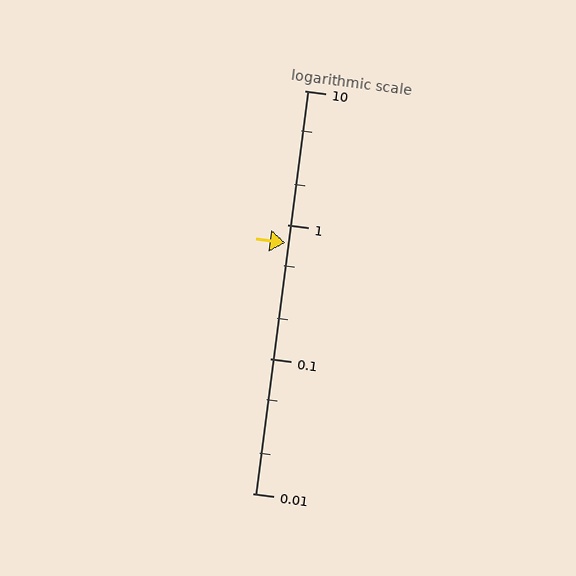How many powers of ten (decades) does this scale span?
The scale spans 3 decades, from 0.01 to 10.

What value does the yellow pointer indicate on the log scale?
The pointer indicates approximately 0.74.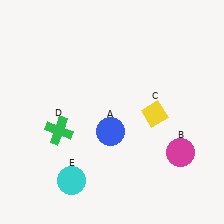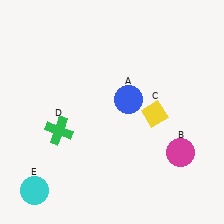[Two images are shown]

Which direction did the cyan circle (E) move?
The cyan circle (E) moved left.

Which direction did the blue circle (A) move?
The blue circle (A) moved up.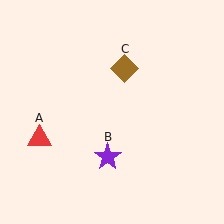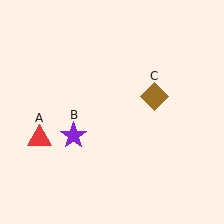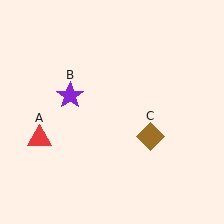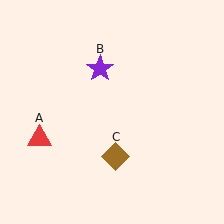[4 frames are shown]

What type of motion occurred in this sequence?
The purple star (object B), brown diamond (object C) rotated clockwise around the center of the scene.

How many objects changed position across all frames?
2 objects changed position: purple star (object B), brown diamond (object C).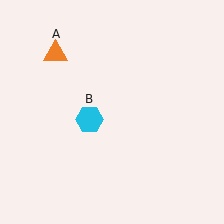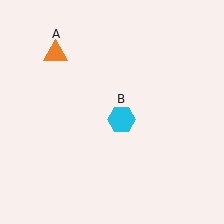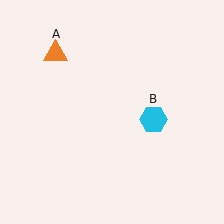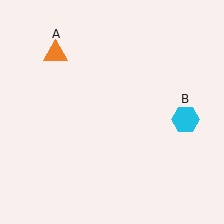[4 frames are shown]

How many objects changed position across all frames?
1 object changed position: cyan hexagon (object B).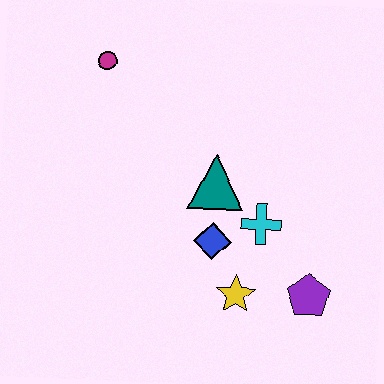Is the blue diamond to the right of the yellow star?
No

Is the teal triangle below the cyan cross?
No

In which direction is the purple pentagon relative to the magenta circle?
The purple pentagon is below the magenta circle.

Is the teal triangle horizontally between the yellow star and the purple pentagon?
No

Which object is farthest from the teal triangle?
The magenta circle is farthest from the teal triangle.